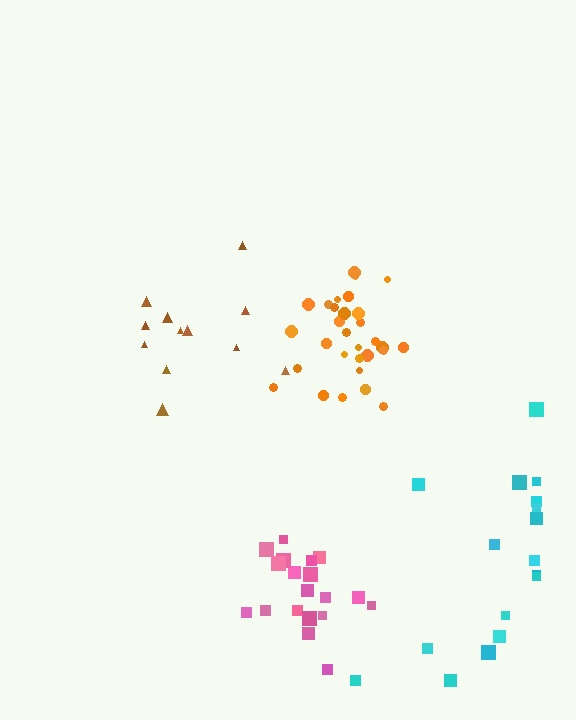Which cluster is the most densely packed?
Orange.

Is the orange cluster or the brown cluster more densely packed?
Orange.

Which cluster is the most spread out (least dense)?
Cyan.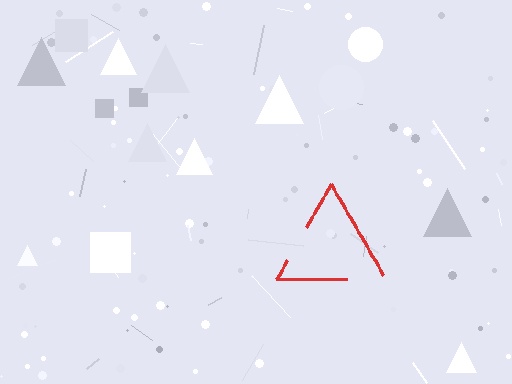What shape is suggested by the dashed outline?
The dashed outline suggests a triangle.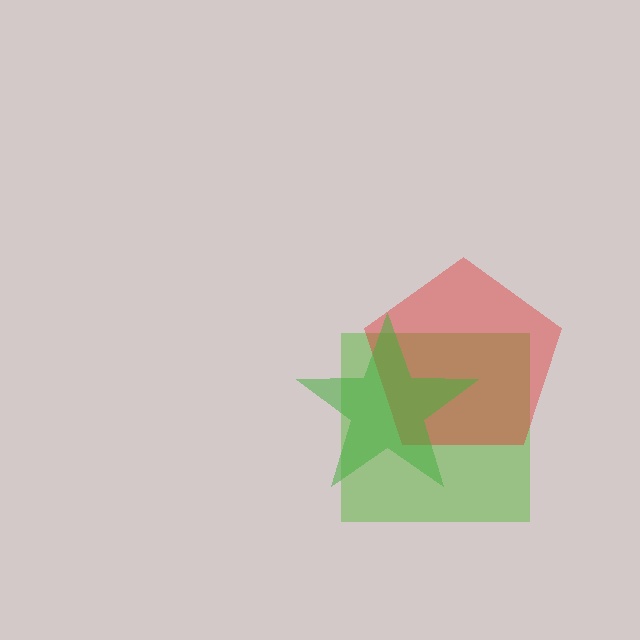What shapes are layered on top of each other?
The layered shapes are: a lime square, a red pentagon, a green star.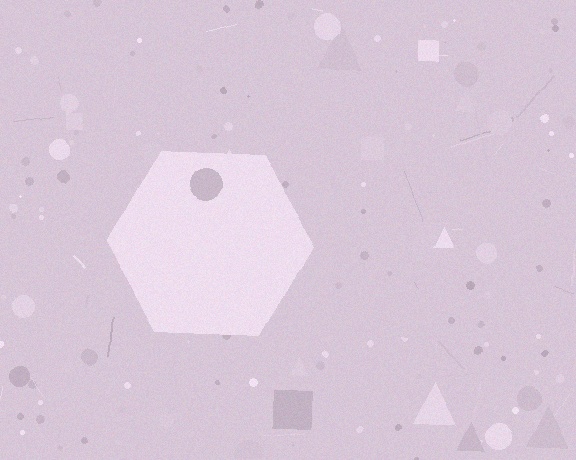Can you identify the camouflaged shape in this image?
The camouflaged shape is a hexagon.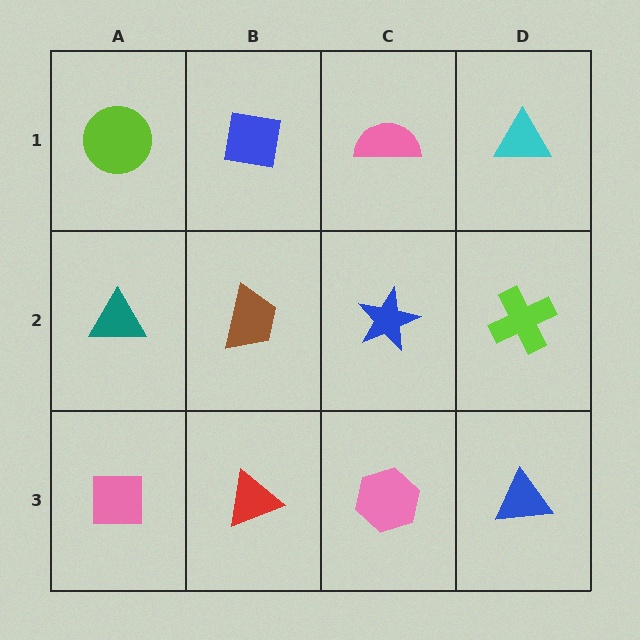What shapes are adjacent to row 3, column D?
A lime cross (row 2, column D), a pink hexagon (row 3, column C).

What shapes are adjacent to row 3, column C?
A blue star (row 2, column C), a red triangle (row 3, column B), a blue triangle (row 3, column D).